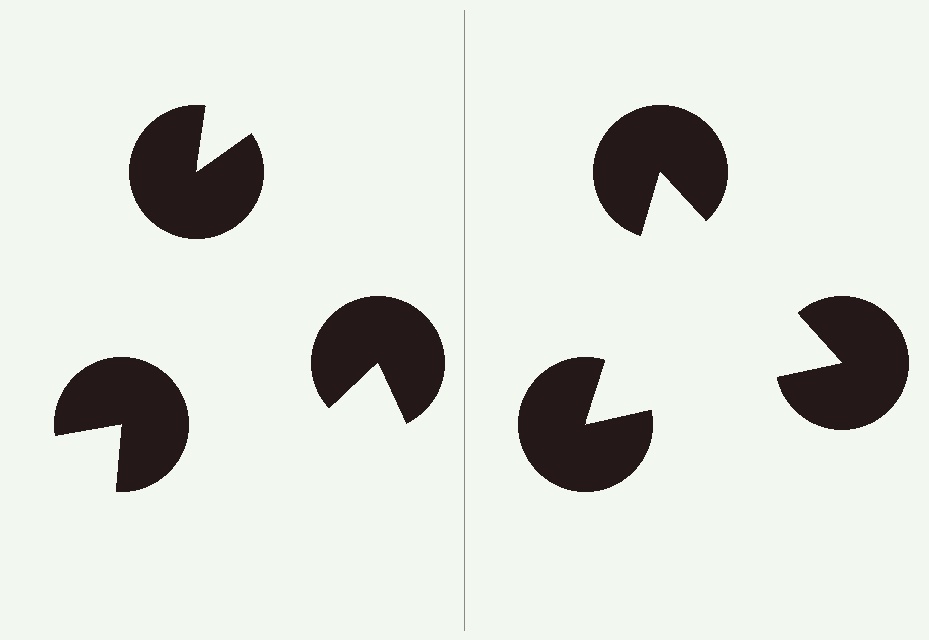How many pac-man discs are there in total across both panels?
6 — 3 on each side.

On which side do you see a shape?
An illusory triangle appears on the right side. On the left side the wedge cuts are rotated, so no coherent shape forms.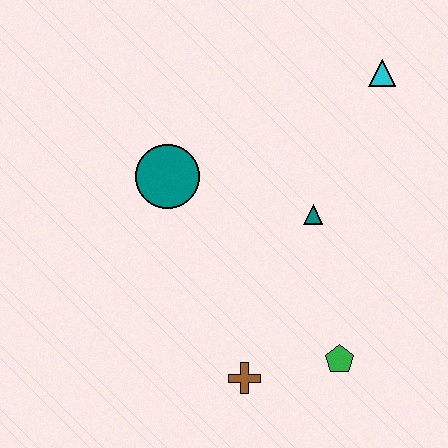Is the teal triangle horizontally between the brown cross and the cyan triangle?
Yes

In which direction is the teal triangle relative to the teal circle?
The teal triangle is to the right of the teal circle.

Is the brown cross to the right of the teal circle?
Yes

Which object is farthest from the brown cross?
The cyan triangle is farthest from the brown cross.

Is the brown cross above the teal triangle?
No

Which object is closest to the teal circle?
The teal triangle is closest to the teal circle.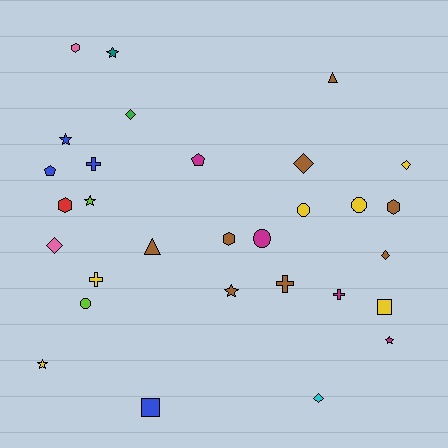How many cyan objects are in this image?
There is 1 cyan object.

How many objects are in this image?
There are 30 objects.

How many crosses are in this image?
There are 4 crosses.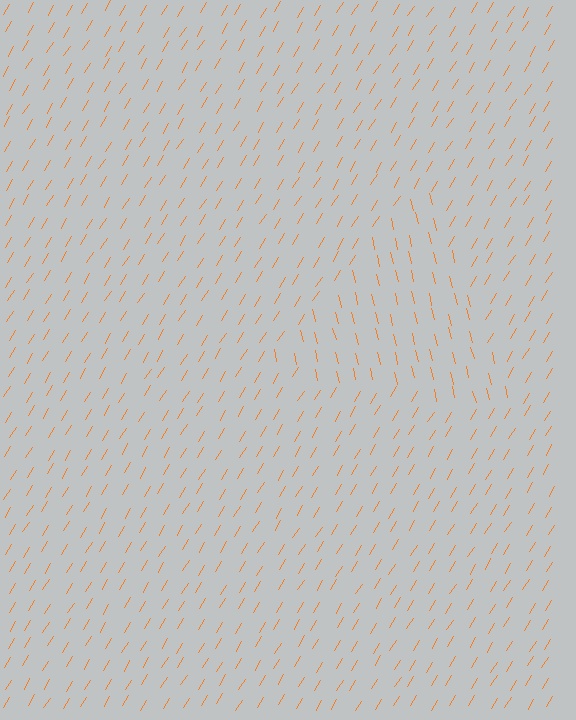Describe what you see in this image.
The image is filled with small orange line segments. A triangle region in the image has lines oriented differently from the surrounding lines, creating a visible texture boundary.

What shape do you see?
I see a triangle.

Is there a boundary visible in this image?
Yes, there is a texture boundary formed by a change in line orientation.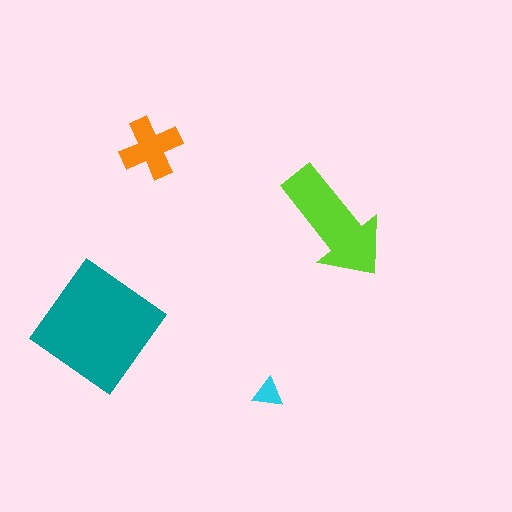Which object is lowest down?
The cyan triangle is bottommost.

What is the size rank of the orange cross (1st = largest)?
3rd.